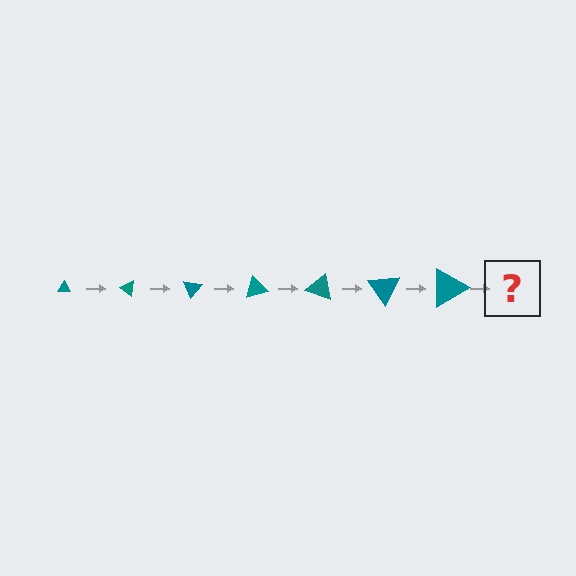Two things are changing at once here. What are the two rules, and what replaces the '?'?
The two rules are that the triangle grows larger each step and it rotates 35 degrees each step. The '?' should be a triangle, larger than the previous one and rotated 245 degrees from the start.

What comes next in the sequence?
The next element should be a triangle, larger than the previous one and rotated 245 degrees from the start.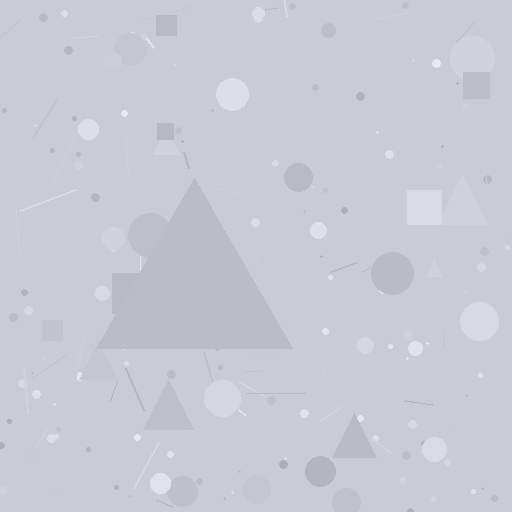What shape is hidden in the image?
A triangle is hidden in the image.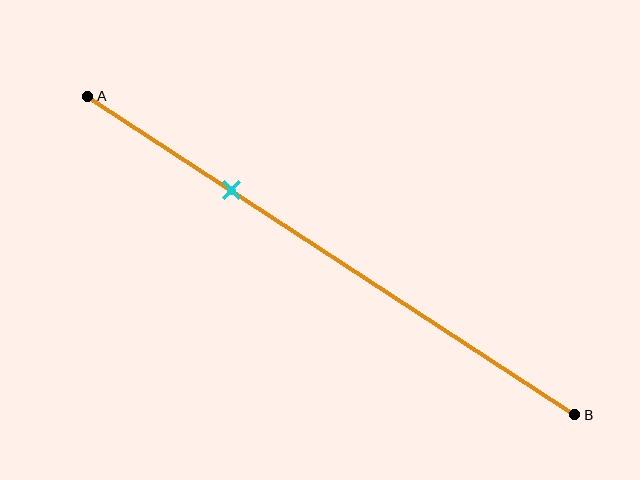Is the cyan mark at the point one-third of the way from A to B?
No, the mark is at about 30% from A, not at the 33% one-third point.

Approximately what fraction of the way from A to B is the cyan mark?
The cyan mark is approximately 30% of the way from A to B.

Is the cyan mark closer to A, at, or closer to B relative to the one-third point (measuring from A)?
The cyan mark is closer to point A than the one-third point of segment AB.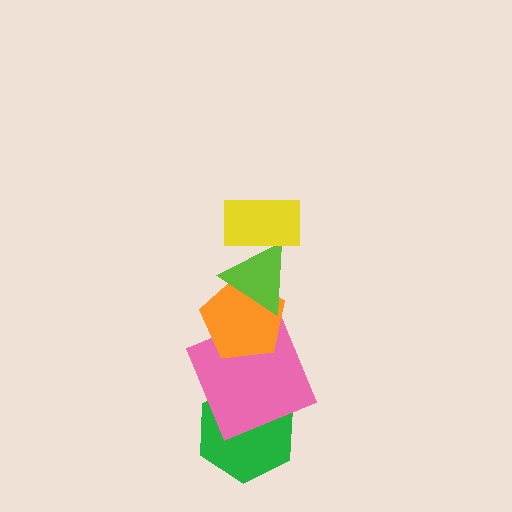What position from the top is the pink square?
The pink square is 4th from the top.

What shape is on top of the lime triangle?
The yellow rectangle is on top of the lime triangle.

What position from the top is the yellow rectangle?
The yellow rectangle is 1st from the top.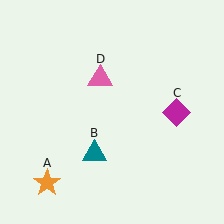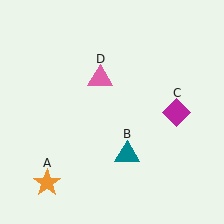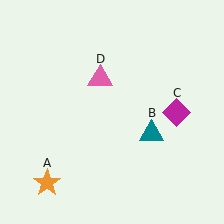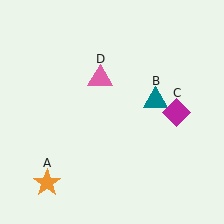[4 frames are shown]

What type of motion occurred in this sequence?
The teal triangle (object B) rotated counterclockwise around the center of the scene.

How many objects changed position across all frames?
1 object changed position: teal triangle (object B).